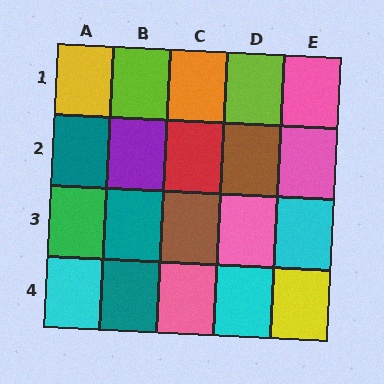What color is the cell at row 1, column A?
Yellow.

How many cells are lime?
2 cells are lime.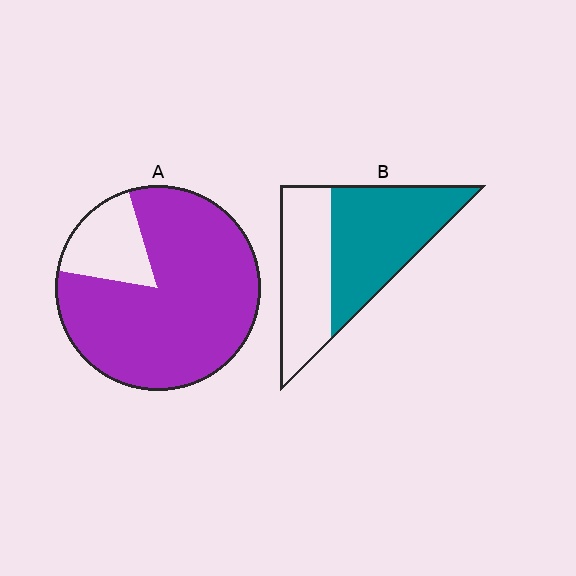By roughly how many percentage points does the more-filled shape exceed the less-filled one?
By roughly 25 percentage points (A over B).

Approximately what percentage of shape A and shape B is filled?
A is approximately 85% and B is approximately 55%.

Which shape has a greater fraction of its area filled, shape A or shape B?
Shape A.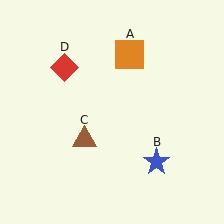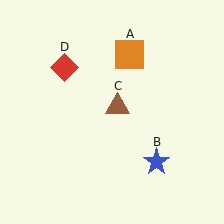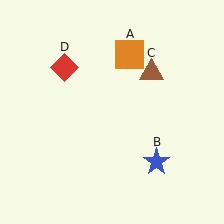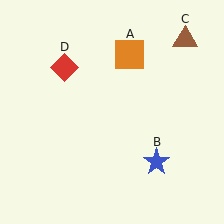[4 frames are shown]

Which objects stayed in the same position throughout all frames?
Orange square (object A) and blue star (object B) and red diamond (object D) remained stationary.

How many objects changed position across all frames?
1 object changed position: brown triangle (object C).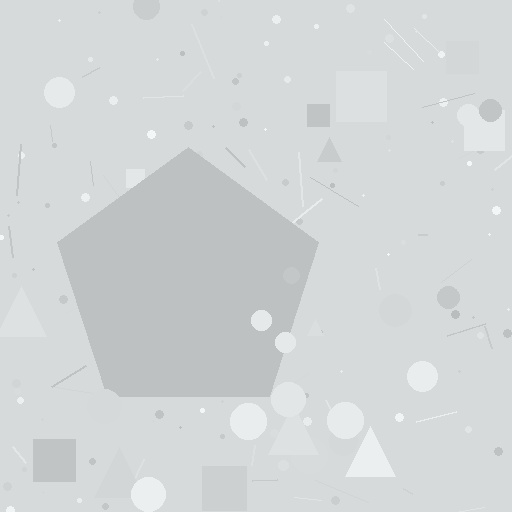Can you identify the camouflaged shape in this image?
The camouflaged shape is a pentagon.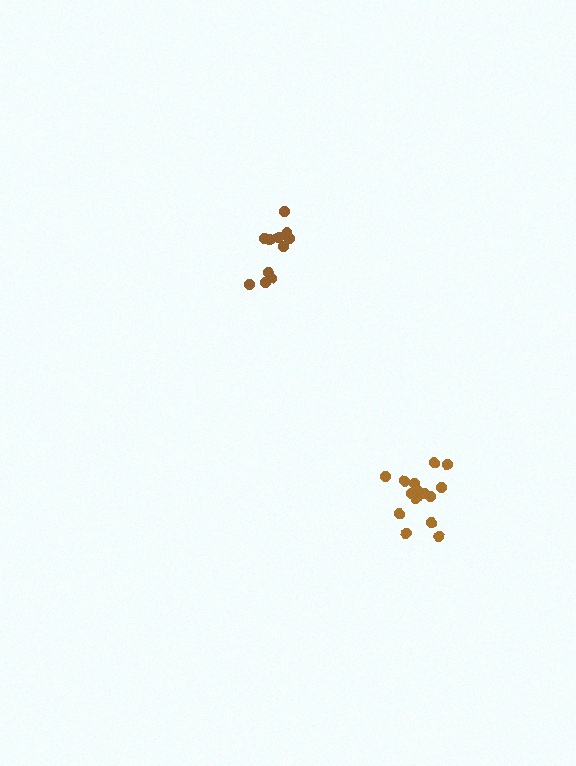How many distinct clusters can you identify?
There are 2 distinct clusters.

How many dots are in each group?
Group 1: 15 dots, Group 2: 11 dots (26 total).